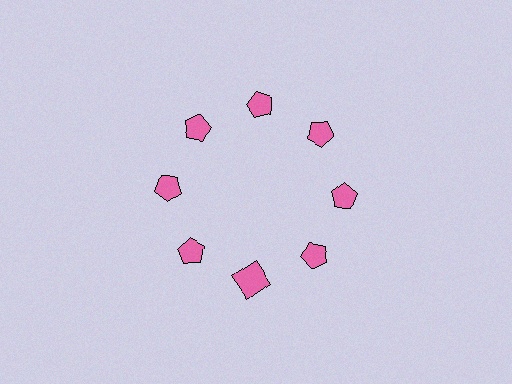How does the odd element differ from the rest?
It has a different shape: square instead of pentagon.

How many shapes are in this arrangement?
There are 8 shapes arranged in a ring pattern.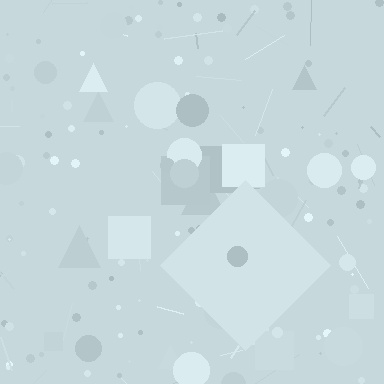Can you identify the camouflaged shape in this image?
The camouflaged shape is a diamond.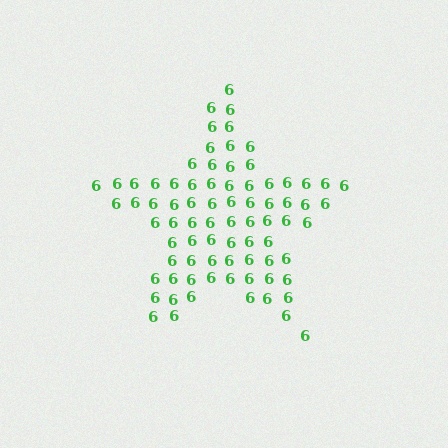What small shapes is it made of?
It is made of small digit 6's.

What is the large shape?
The large shape is a star.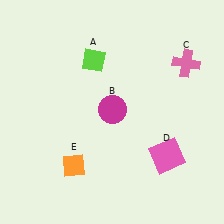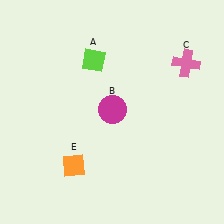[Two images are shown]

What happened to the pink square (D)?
The pink square (D) was removed in Image 2. It was in the bottom-right area of Image 1.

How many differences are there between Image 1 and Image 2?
There is 1 difference between the two images.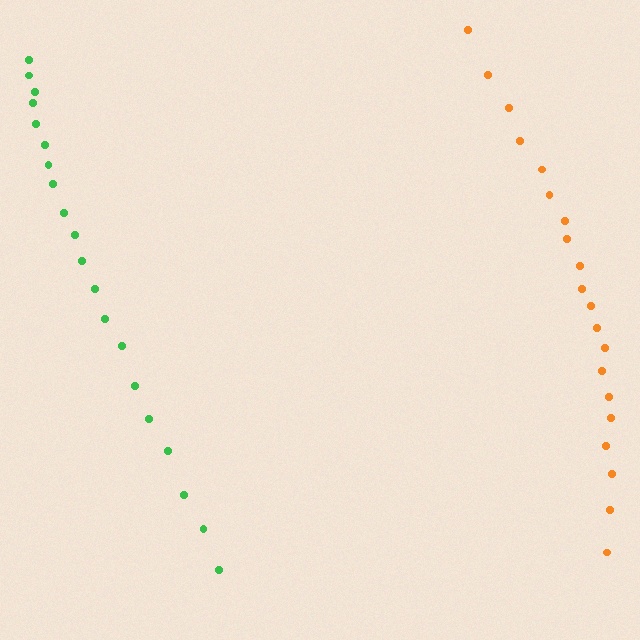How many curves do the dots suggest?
There are 2 distinct paths.